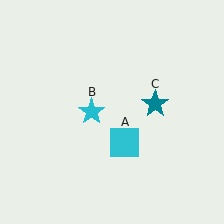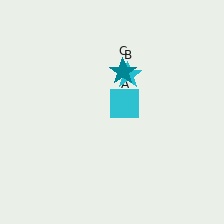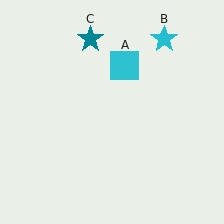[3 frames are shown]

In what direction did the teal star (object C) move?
The teal star (object C) moved up and to the left.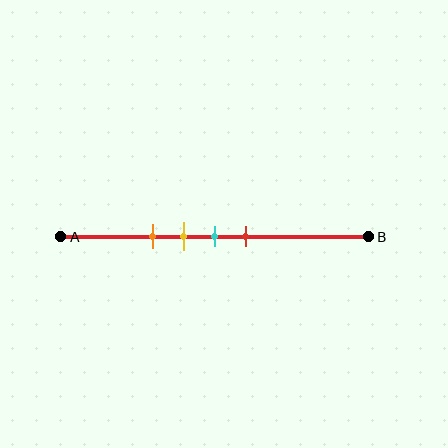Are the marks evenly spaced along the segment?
Yes, the marks are approximately evenly spaced.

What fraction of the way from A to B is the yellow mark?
The yellow mark is approximately 40% (0.4) of the way from A to B.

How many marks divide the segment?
There are 4 marks dividing the segment.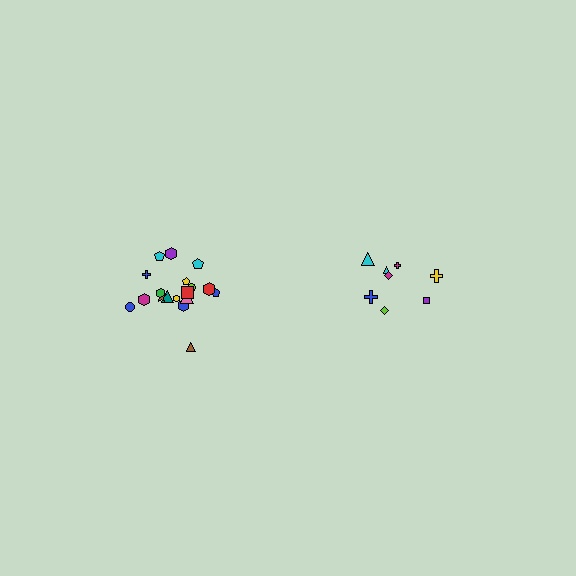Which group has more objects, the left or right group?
The left group.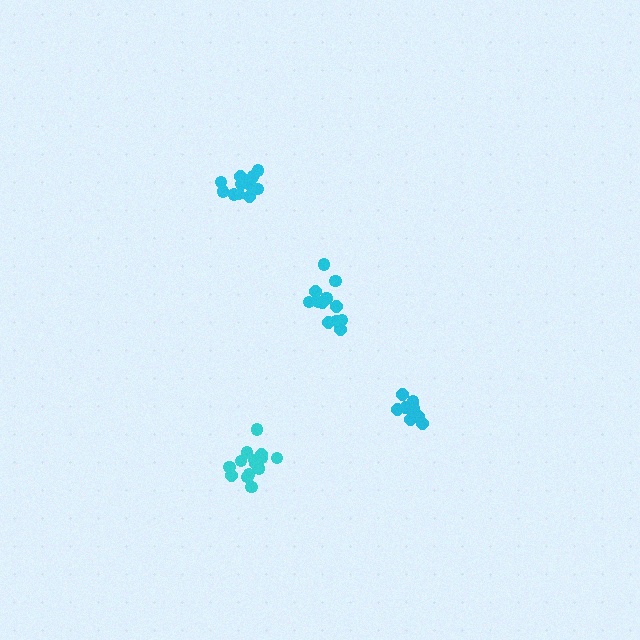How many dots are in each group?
Group 1: 13 dots, Group 2: 14 dots, Group 3: 8 dots, Group 4: 13 dots (48 total).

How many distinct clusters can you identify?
There are 4 distinct clusters.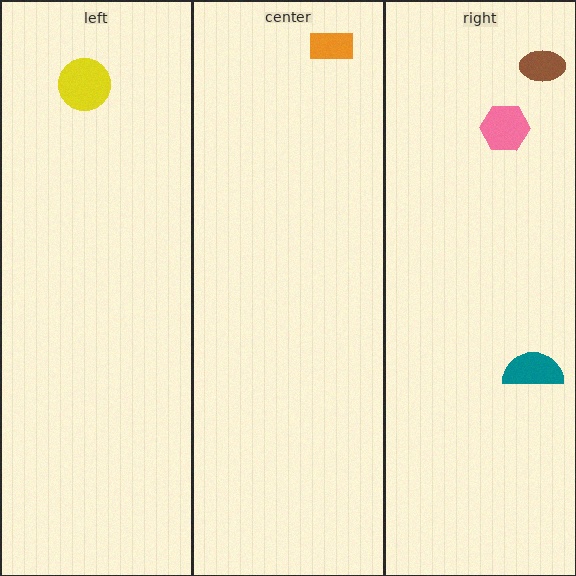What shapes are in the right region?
The pink hexagon, the brown ellipse, the teal semicircle.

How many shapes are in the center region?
1.